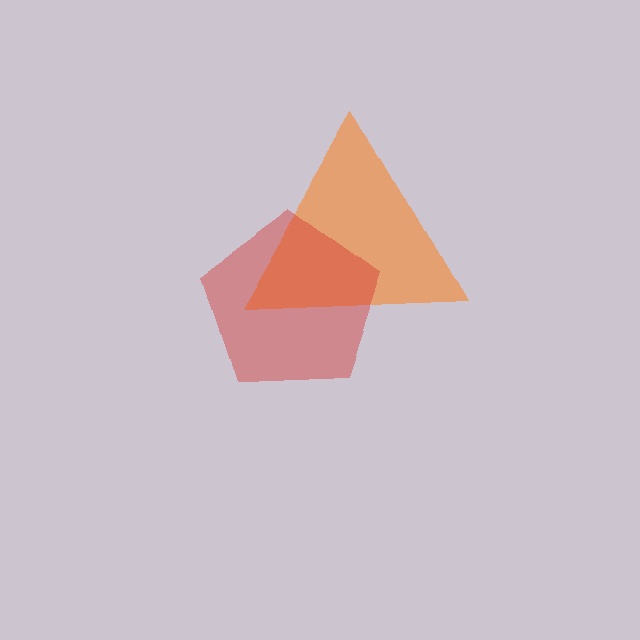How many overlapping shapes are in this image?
There are 2 overlapping shapes in the image.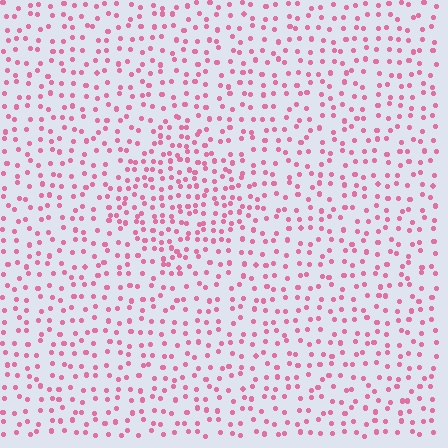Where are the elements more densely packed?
The elements are more densely packed inside the diamond boundary.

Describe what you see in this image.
The image contains small pink elements arranged at two different densities. A diamond-shaped region is visible where the elements are more densely packed than the surrounding area.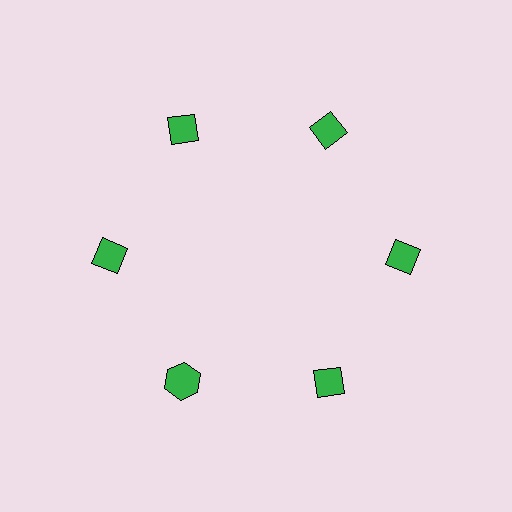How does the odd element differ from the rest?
It has a different shape: hexagon instead of diamond.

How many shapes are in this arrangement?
There are 6 shapes arranged in a ring pattern.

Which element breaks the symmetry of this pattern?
The green hexagon at roughly the 7 o'clock position breaks the symmetry. All other shapes are green diamonds.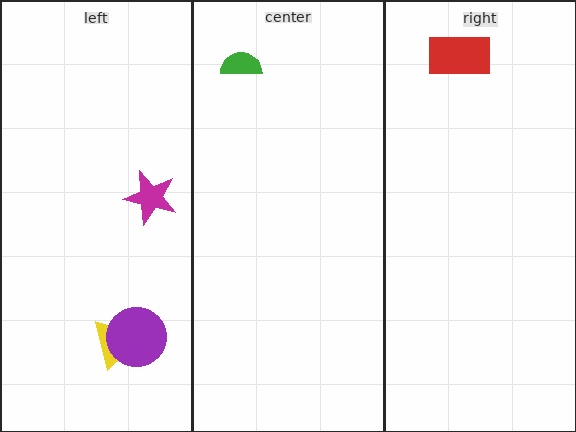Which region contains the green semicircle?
The center region.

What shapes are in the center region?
The green semicircle.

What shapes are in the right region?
The red rectangle.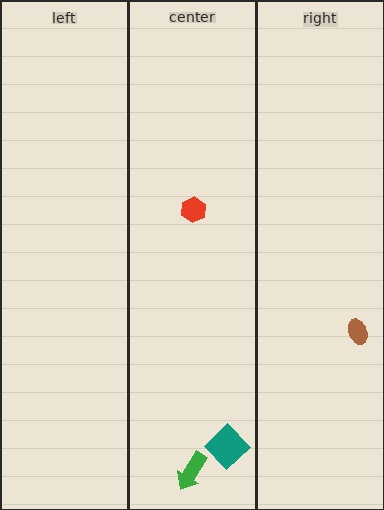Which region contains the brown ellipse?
The right region.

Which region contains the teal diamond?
The center region.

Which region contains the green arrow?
The center region.